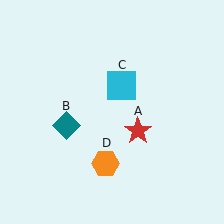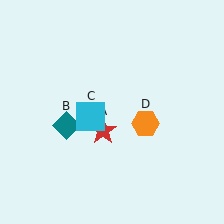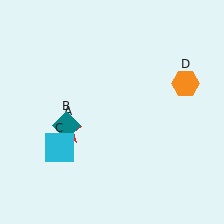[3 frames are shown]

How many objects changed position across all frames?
3 objects changed position: red star (object A), cyan square (object C), orange hexagon (object D).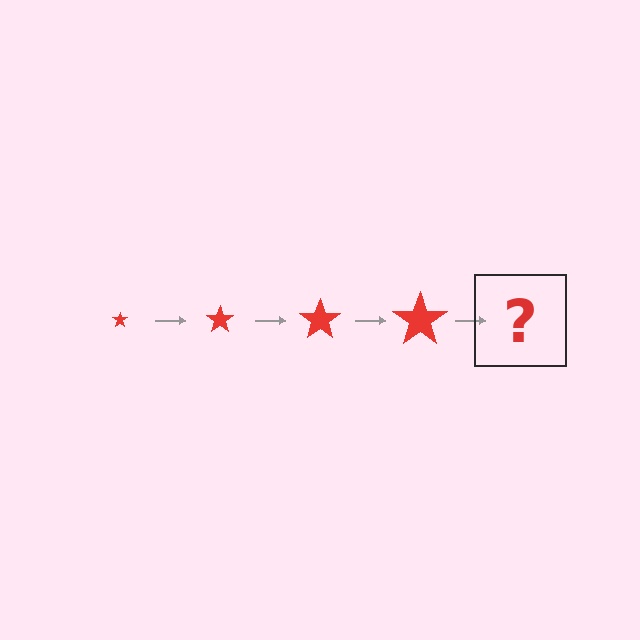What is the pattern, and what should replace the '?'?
The pattern is that the star gets progressively larger each step. The '?' should be a red star, larger than the previous one.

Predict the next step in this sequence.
The next step is a red star, larger than the previous one.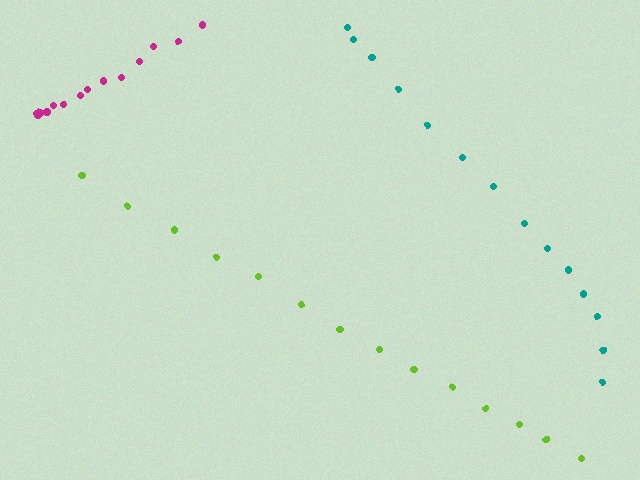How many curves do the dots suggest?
There are 3 distinct paths.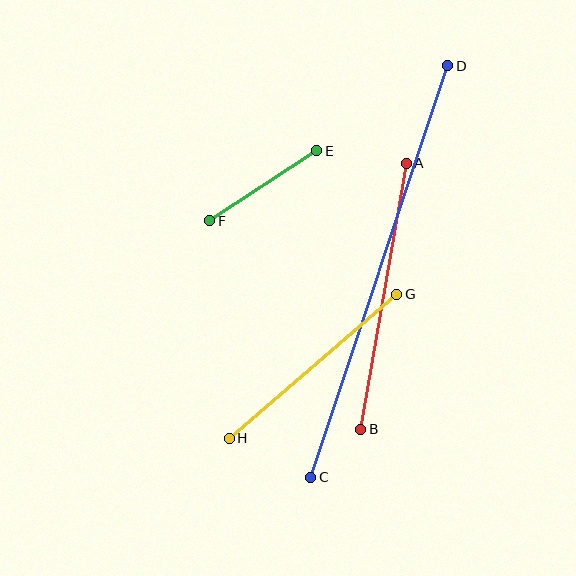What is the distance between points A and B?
The distance is approximately 270 pixels.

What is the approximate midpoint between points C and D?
The midpoint is at approximately (379, 271) pixels.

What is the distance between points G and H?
The distance is approximately 221 pixels.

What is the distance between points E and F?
The distance is approximately 128 pixels.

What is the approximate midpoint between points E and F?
The midpoint is at approximately (263, 186) pixels.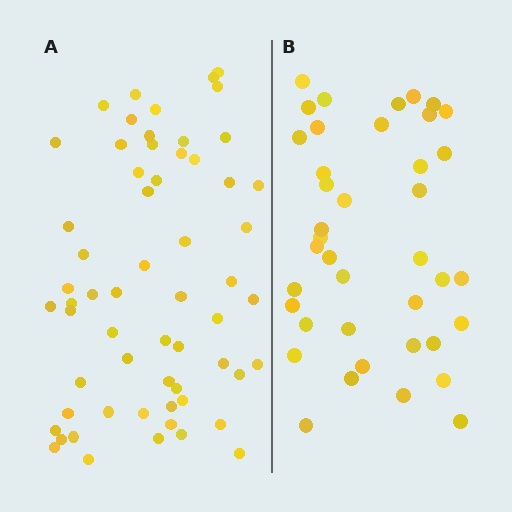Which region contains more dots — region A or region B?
Region A (the left region) has more dots.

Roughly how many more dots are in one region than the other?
Region A has approximately 20 more dots than region B.